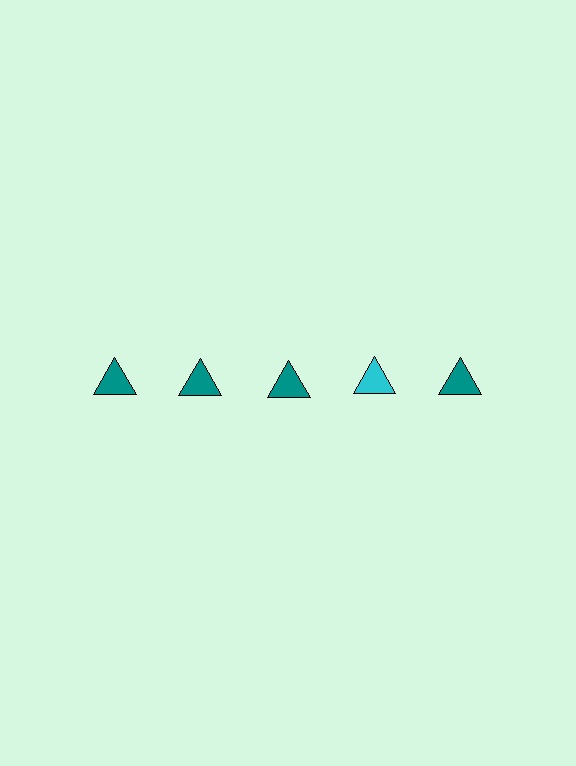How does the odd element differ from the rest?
It has a different color: cyan instead of teal.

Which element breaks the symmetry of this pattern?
The cyan triangle in the top row, second from right column breaks the symmetry. All other shapes are teal triangles.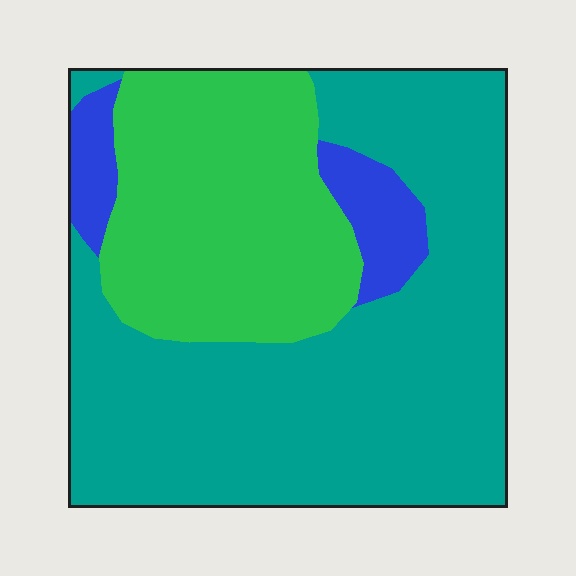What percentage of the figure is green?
Green covers about 30% of the figure.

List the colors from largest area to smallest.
From largest to smallest: teal, green, blue.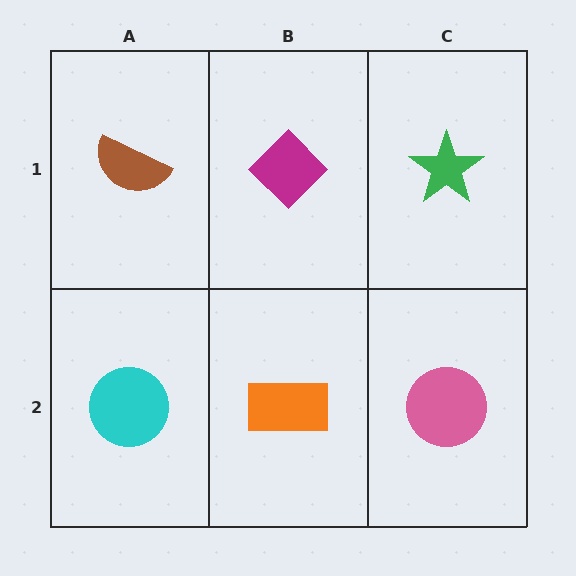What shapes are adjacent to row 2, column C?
A green star (row 1, column C), an orange rectangle (row 2, column B).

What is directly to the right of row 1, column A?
A magenta diamond.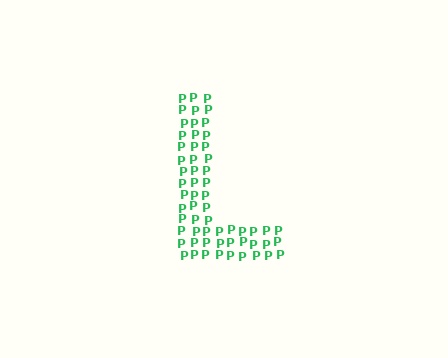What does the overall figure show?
The overall figure shows the letter L.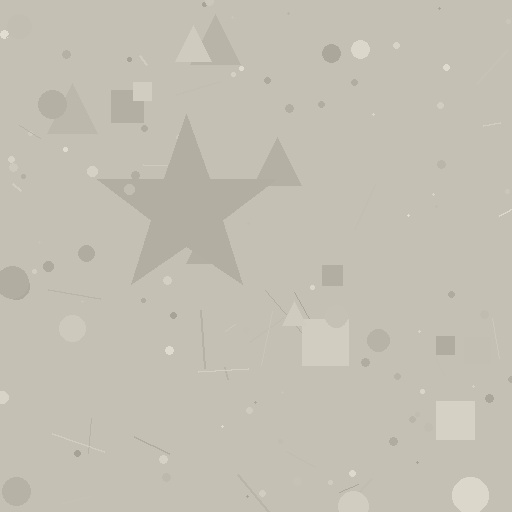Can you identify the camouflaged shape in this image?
The camouflaged shape is a star.